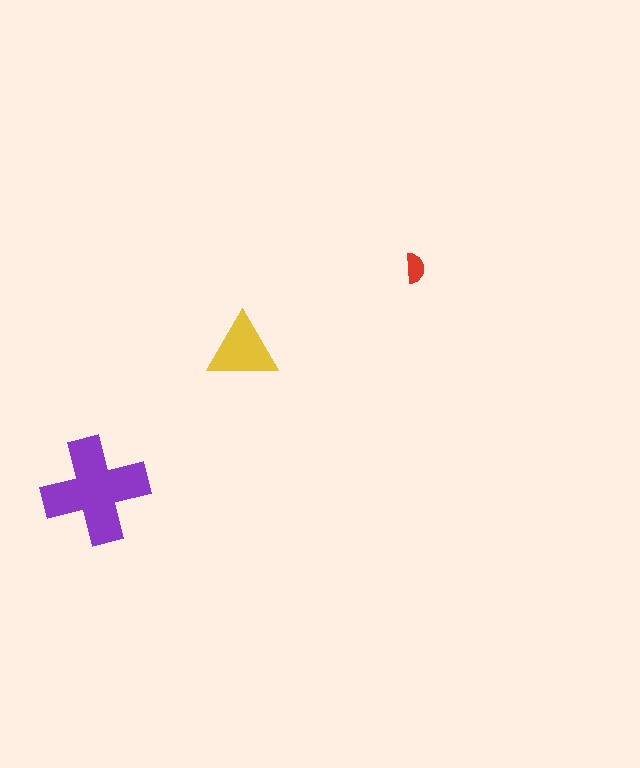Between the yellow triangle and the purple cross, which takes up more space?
The purple cross.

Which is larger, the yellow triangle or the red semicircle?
The yellow triangle.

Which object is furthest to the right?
The red semicircle is rightmost.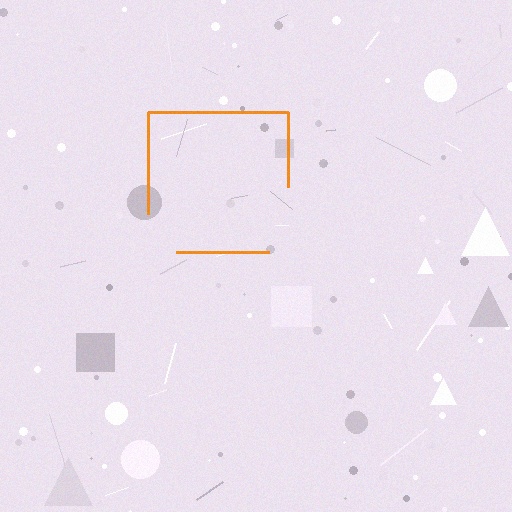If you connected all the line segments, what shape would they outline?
They would outline a square.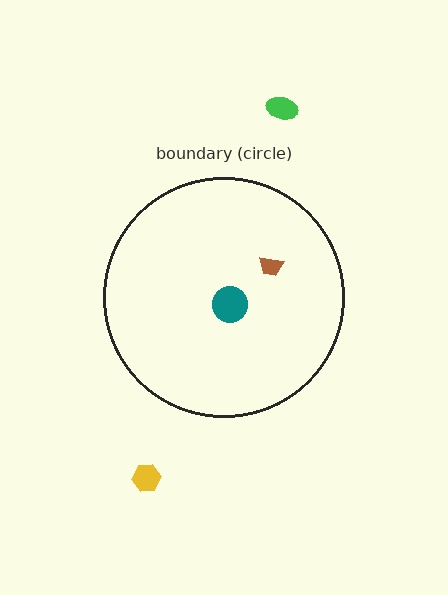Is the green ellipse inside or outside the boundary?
Outside.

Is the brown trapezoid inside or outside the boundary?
Inside.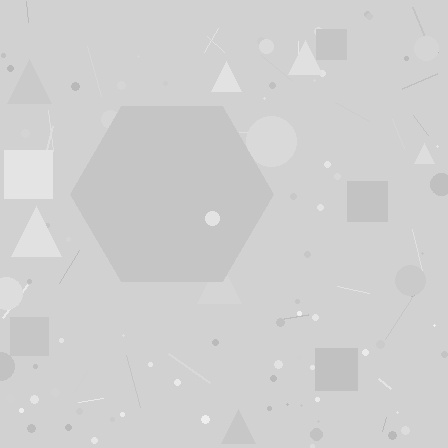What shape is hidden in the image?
A hexagon is hidden in the image.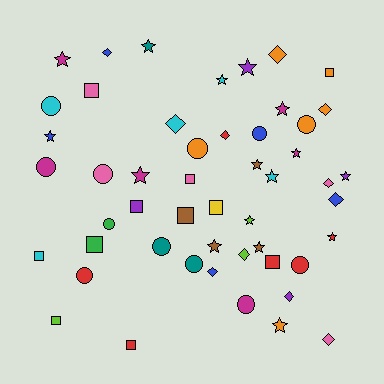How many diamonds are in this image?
There are 11 diamonds.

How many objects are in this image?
There are 50 objects.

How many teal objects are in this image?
There are 3 teal objects.